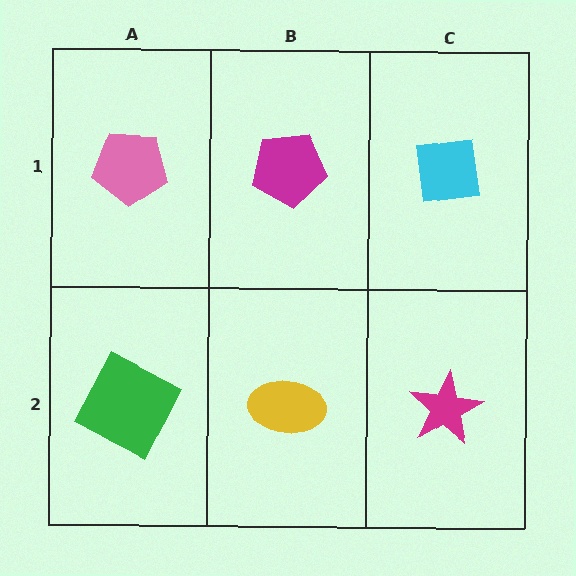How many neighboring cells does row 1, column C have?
2.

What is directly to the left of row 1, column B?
A pink pentagon.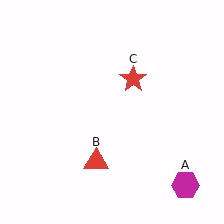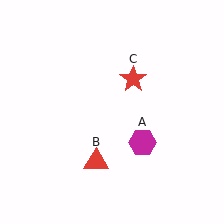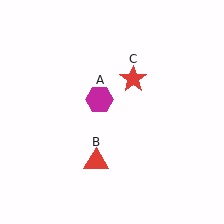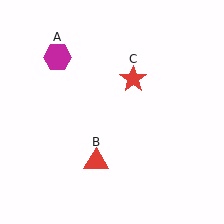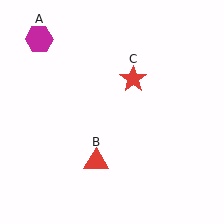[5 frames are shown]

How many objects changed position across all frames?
1 object changed position: magenta hexagon (object A).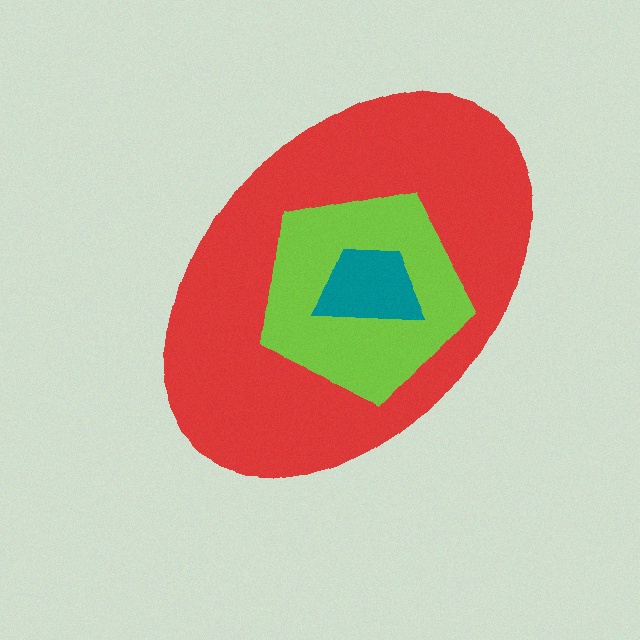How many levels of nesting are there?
3.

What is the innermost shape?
The teal trapezoid.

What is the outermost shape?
The red ellipse.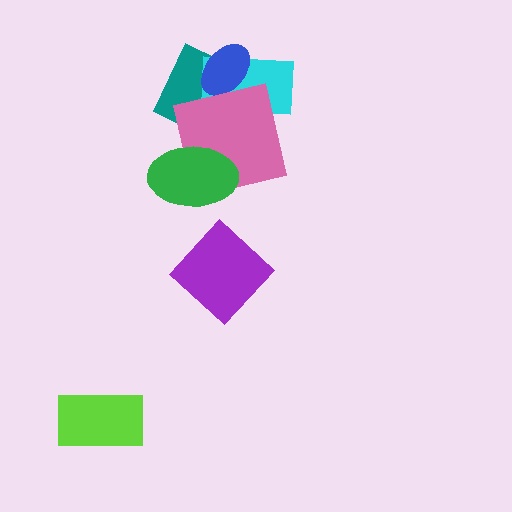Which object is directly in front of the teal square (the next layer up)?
The cyan rectangle is directly in front of the teal square.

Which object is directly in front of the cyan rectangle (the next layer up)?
The blue ellipse is directly in front of the cyan rectangle.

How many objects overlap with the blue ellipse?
2 objects overlap with the blue ellipse.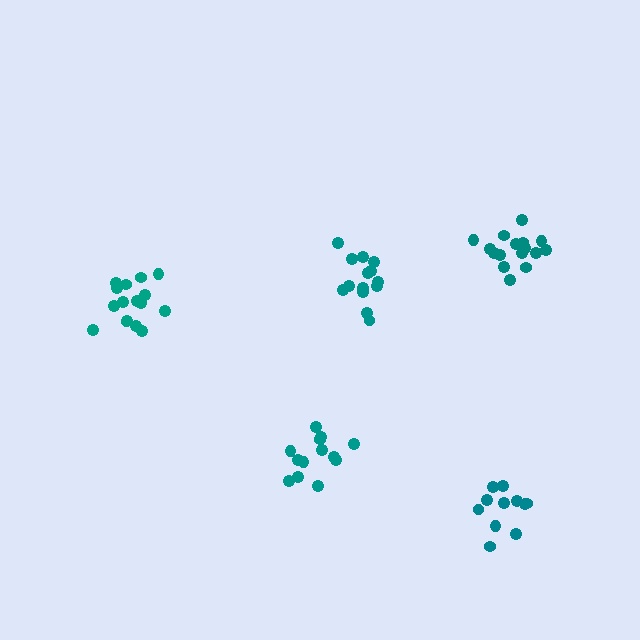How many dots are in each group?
Group 1: 13 dots, Group 2: 16 dots, Group 3: 16 dots, Group 4: 11 dots, Group 5: 14 dots (70 total).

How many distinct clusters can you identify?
There are 5 distinct clusters.